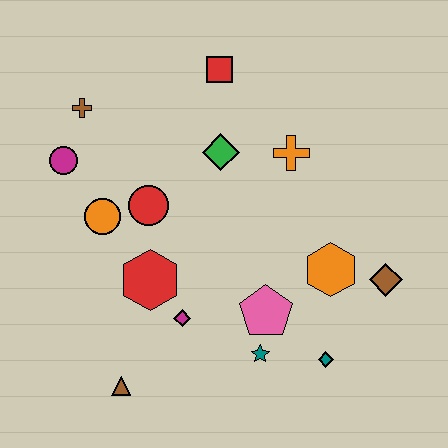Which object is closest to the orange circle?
The red circle is closest to the orange circle.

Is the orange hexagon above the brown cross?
No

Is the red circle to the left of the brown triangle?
No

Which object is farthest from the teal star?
The brown cross is farthest from the teal star.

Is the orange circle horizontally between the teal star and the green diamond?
No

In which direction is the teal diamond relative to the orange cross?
The teal diamond is below the orange cross.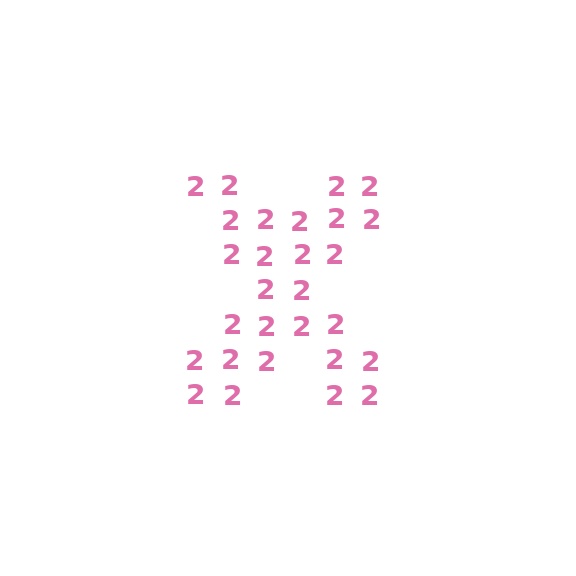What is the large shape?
The large shape is the letter X.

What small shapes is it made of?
It is made of small digit 2's.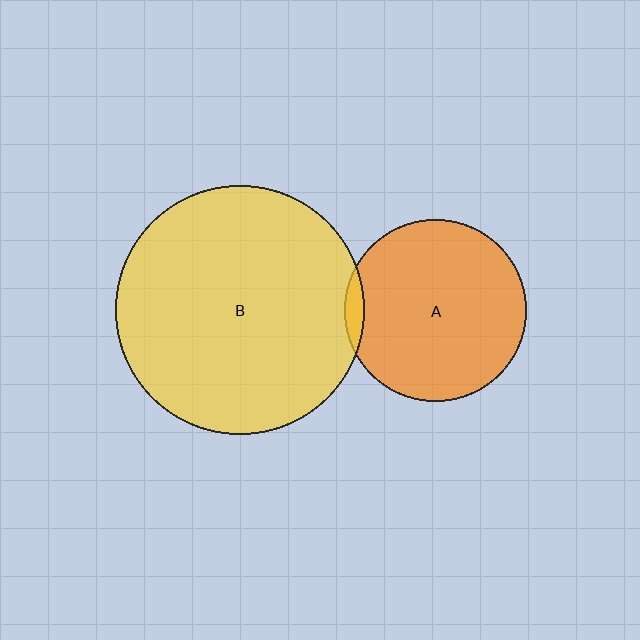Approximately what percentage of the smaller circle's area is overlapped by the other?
Approximately 5%.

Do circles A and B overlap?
Yes.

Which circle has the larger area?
Circle B (yellow).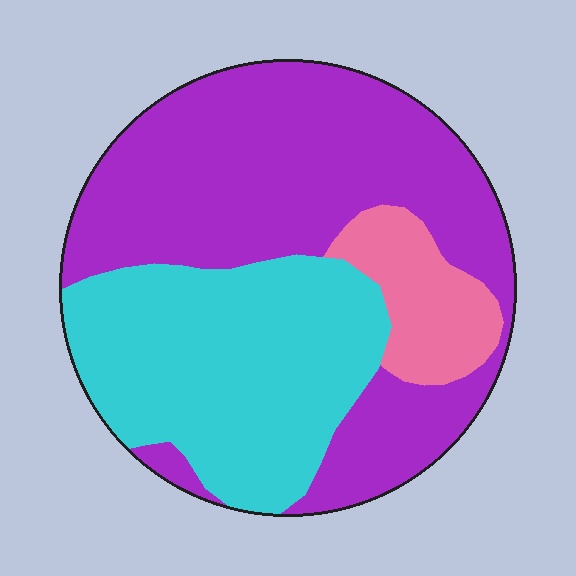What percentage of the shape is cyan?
Cyan covers roughly 35% of the shape.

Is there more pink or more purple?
Purple.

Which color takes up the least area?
Pink, at roughly 10%.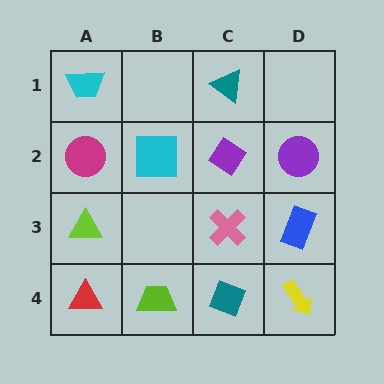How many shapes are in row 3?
3 shapes.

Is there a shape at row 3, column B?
No, that cell is empty.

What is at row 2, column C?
A purple diamond.